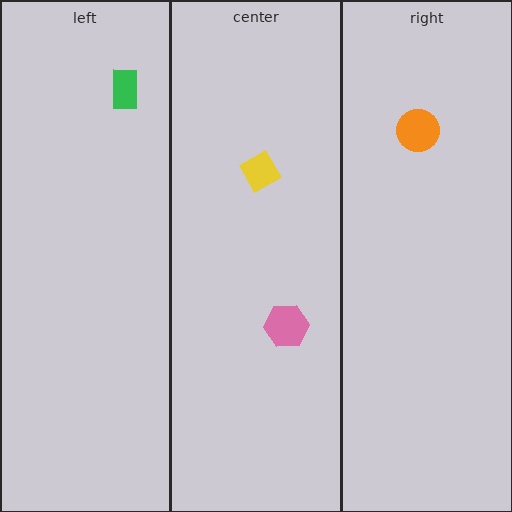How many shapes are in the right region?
1.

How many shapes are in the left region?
1.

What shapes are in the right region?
The orange circle.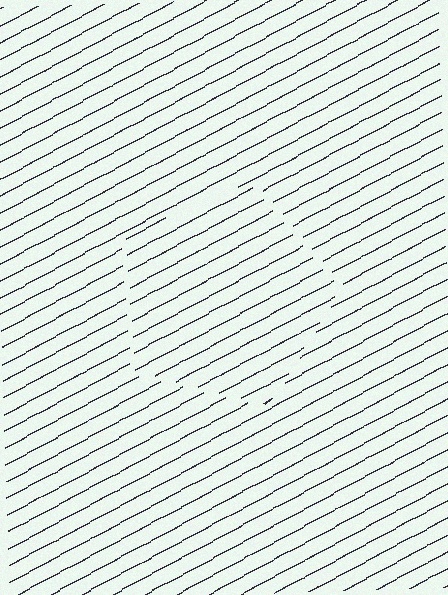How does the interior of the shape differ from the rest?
The interior of the shape contains the same grating, shifted by half a period — the contour is defined by the phase discontinuity where line-ends from the inner and outer gratings abut.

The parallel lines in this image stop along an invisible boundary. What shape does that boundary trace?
An illusory pentagon. The interior of the shape contains the same grating, shifted by half a period — the contour is defined by the phase discontinuity where line-ends from the inner and outer gratings abut.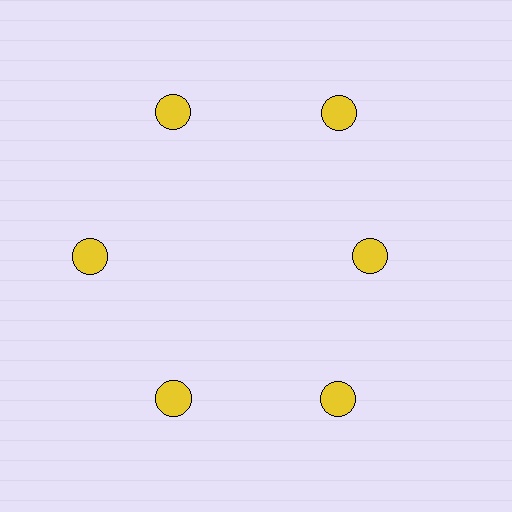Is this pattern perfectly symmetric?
No. The 6 yellow circles are arranged in a ring, but one element near the 3 o'clock position is pulled inward toward the center, breaking the 6-fold rotational symmetry.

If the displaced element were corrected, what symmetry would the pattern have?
It would have 6-fold rotational symmetry — the pattern would map onto itself every 60 degrees.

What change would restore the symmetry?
The symmetry would be restored by moving it outward, back onto the ring so that all 6 circles sit at equal angles and equal distance from the center.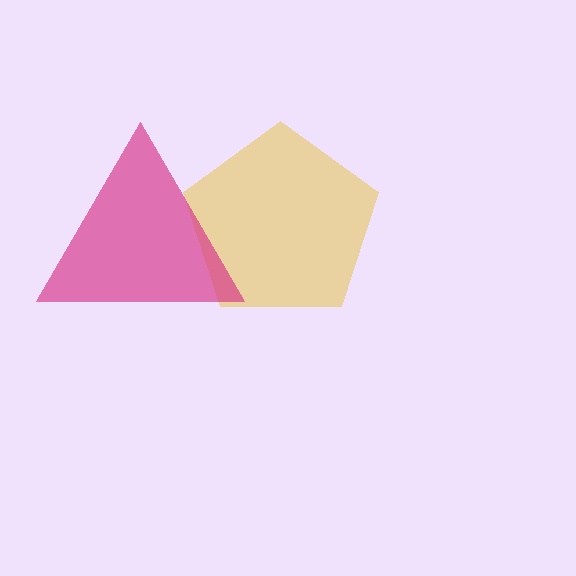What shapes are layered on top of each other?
The layered shapes are: a yellow pentagon, a magenta triangle.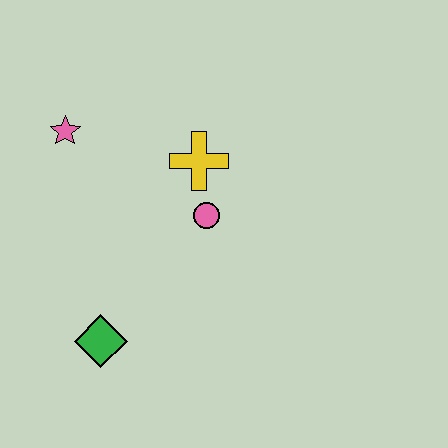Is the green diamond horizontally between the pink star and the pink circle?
Yes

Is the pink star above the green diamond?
Yes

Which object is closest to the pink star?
The yellow cross is closest to the pink star.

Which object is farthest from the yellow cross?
The green diamond is farthest from the yellow cross.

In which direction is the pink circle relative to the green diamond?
The pink circle is above the green diamond.